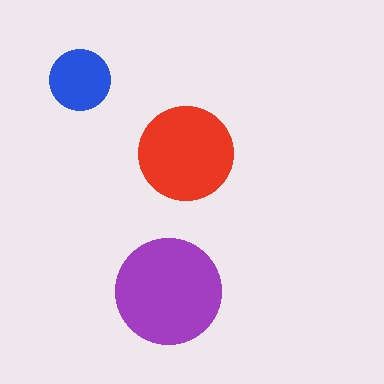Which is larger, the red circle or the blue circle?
The red one.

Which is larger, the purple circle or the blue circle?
The purple one.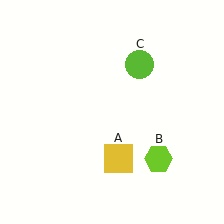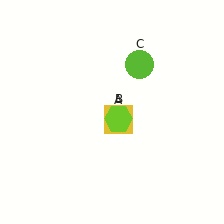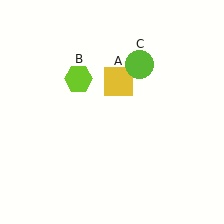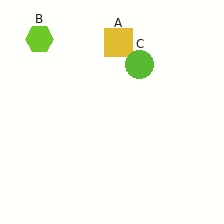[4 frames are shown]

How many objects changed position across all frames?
2 objects changed position: yellow square (object A), lime hexagon (object B).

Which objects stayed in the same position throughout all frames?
Lime circle (object C) remained stationary.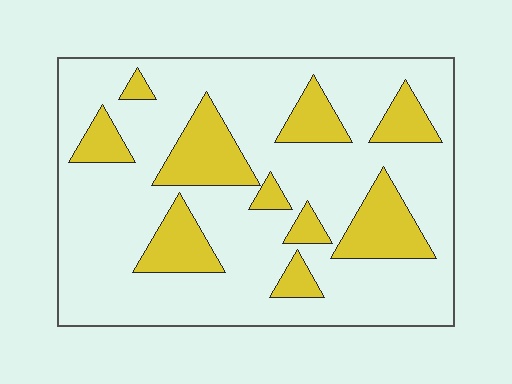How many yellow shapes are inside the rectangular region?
10.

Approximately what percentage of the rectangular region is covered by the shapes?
Approximately 25%.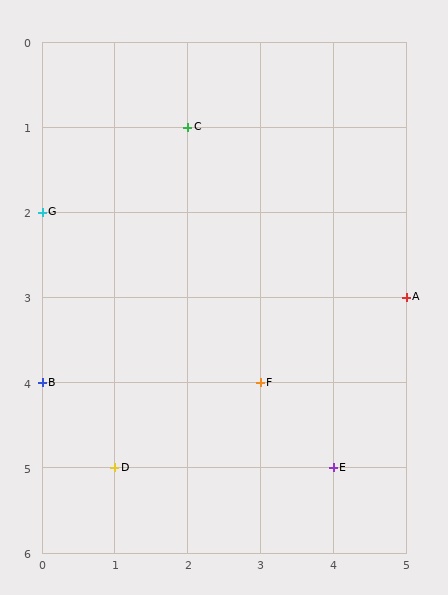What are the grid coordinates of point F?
Point F is at grid coordinates (3, 4).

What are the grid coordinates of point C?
Point C is at grid coordinates (2, 1).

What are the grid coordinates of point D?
Point D is at grid coordinates (1, 5).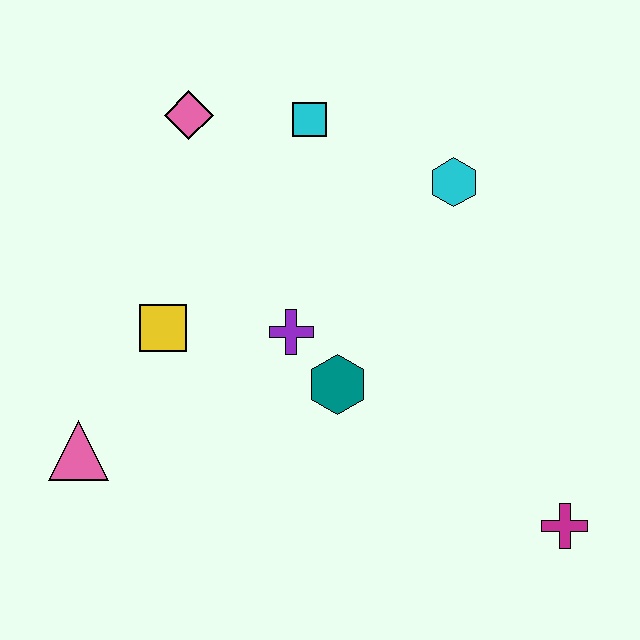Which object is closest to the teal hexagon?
The purple cross is closest to the teal hexagon.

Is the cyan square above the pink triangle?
Yes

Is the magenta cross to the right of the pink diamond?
Yes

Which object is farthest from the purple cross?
The magenta cross is farthest from the purple cross.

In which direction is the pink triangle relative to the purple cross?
The pink triangle is to the left of the purple cross.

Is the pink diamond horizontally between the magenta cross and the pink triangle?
Yes